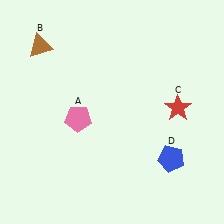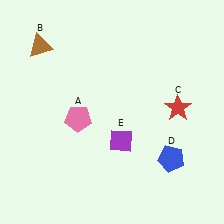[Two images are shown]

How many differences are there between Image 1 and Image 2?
There is 1 difference between the two images.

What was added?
A purple diamond (E) was added in Image 2.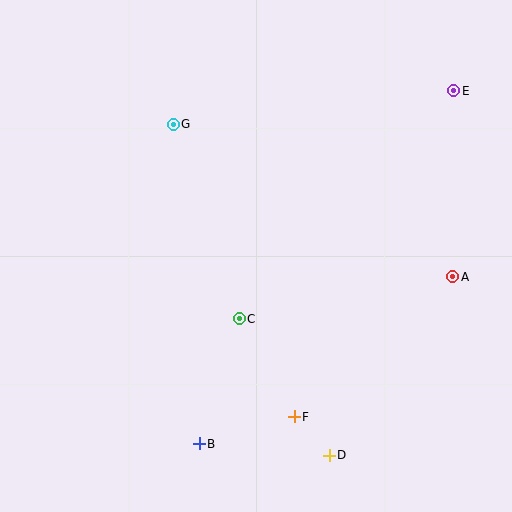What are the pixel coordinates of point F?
Point F is at (294, 417).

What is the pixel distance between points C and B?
The distance between C and B is 131 pixels.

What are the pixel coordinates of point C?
Point C is at (239, 319).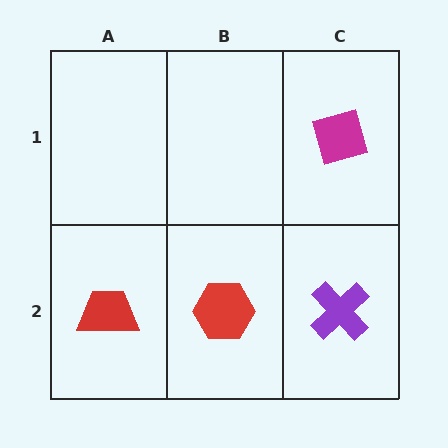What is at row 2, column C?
A purple cross.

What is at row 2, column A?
A red trapezoid.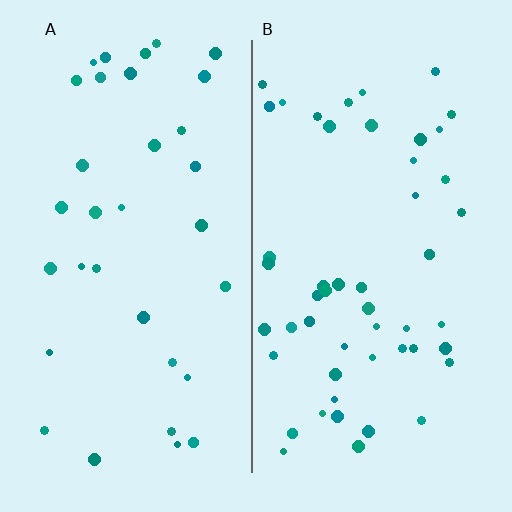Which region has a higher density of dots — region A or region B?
B (the right).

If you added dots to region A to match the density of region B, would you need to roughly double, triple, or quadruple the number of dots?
Approximately double.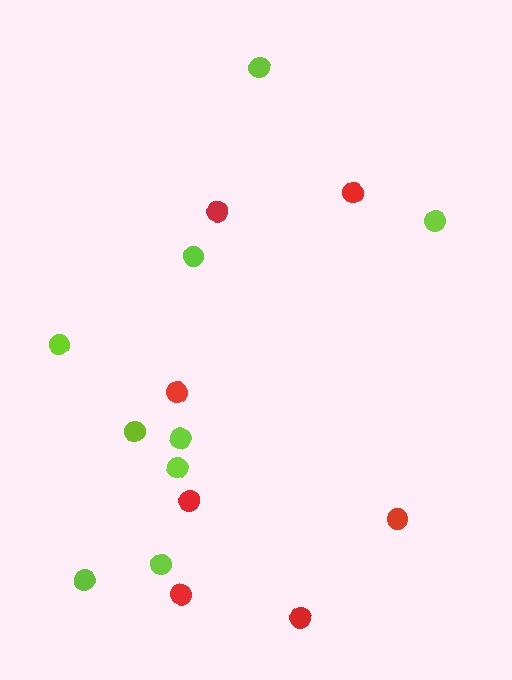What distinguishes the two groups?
There are 2 groups: one group of lime circles (9) and one group of red circles (7).